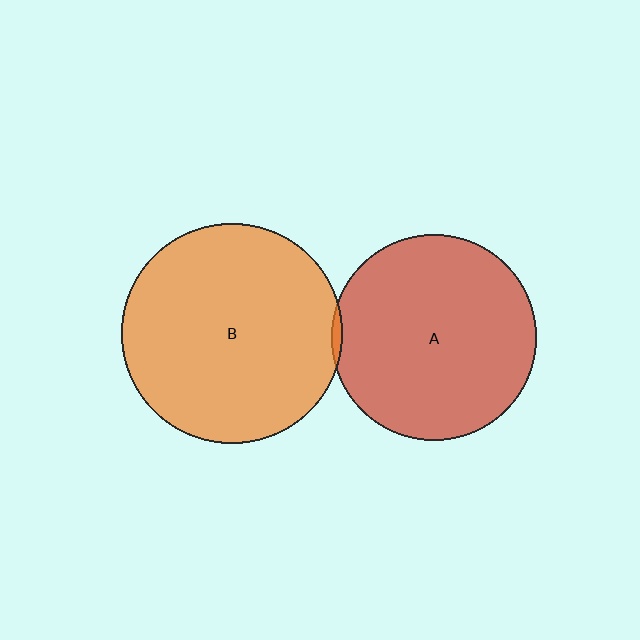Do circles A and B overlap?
Yes.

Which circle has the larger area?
Circle B (orange).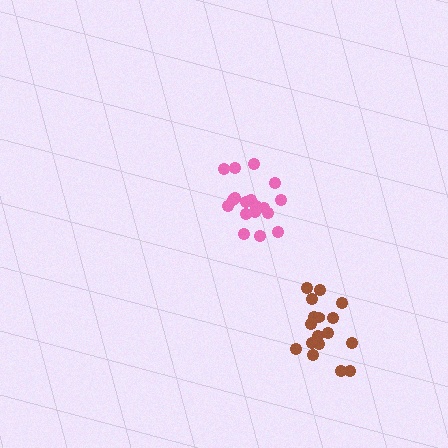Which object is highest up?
The pink cluster is topmost.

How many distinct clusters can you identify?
There are 2 distinct clusters.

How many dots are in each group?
Group 1: 17 dots, Group 2: 18 dots (35 total).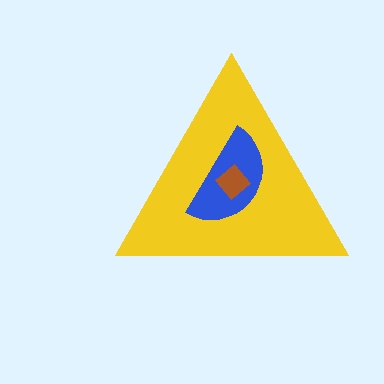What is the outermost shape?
The yellow triangle.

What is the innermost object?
The brown diamond.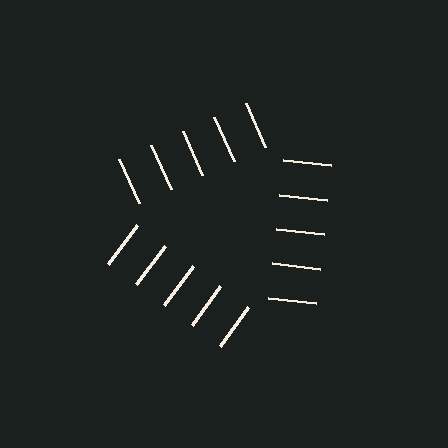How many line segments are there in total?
15 — 5 along each of the 3 edges.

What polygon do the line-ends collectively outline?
An illusory triangle — the line segments terminate on its edges but no continuous stroke is drawn.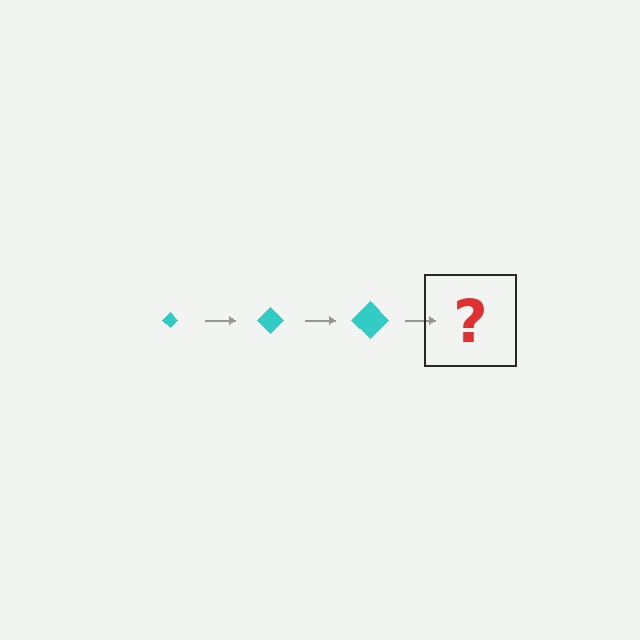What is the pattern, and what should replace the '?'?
The pattern is that the diamond gets progressively larger each step. The '?' should be a cyan diamond, larger than the previous one.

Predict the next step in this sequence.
The next step is a cyan diamond, larger than the previous one.